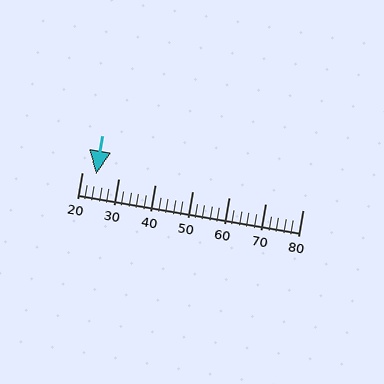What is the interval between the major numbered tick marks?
The major tick marks are spaced 10 units apart.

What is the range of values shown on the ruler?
The ruler shows values from 20 to 80.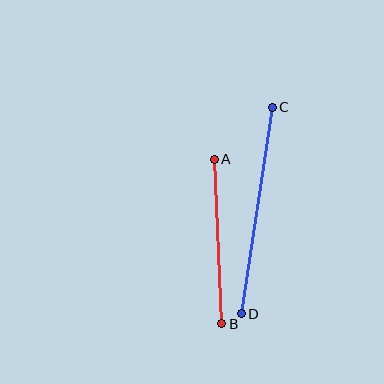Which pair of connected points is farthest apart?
Points C and D are farthest apart.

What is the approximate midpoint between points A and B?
The midpoint is at approximately (218, 242) pixels.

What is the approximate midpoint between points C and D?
The midpoint is at approximately (257, 211) pixels.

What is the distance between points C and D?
The distance is approximately 209 pixels.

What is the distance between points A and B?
The distance is approximately 164 pixels.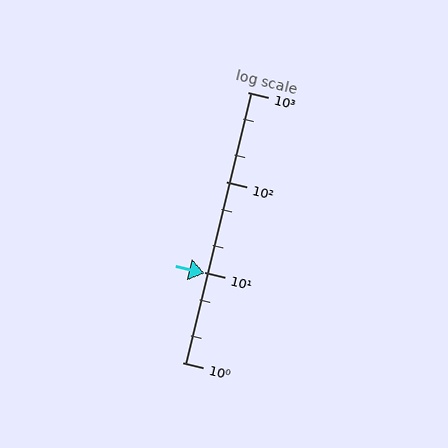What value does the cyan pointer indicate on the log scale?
The pointer indicates approximately 9.8.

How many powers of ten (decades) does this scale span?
The scale spans 3 decades, from 1 to 1000.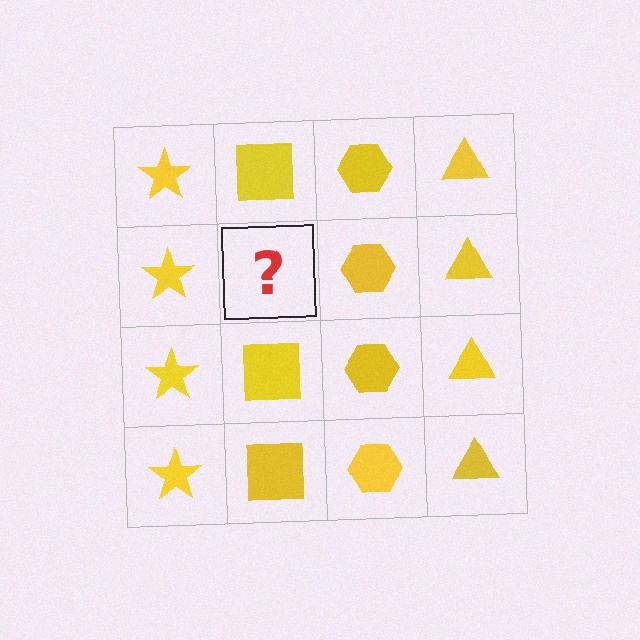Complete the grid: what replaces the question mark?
The question mark should be replaced with a yellow square.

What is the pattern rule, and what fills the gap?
The rule is that each column has a consistent shape. The gap should be filled with a yellow square.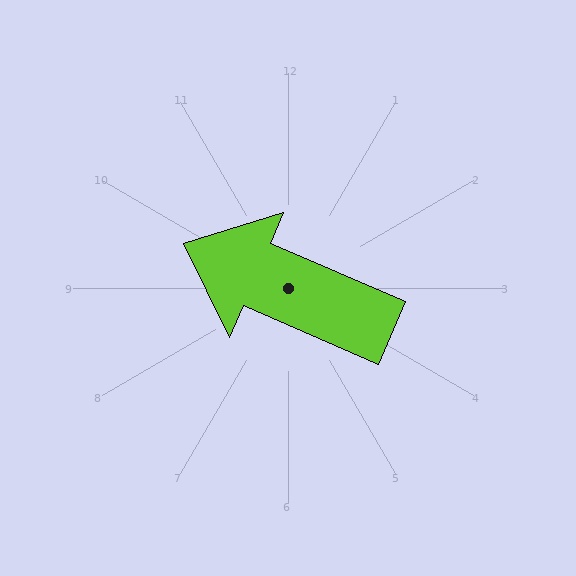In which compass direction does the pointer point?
Northwest.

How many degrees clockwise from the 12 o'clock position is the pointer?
Approximately 293 degrees.